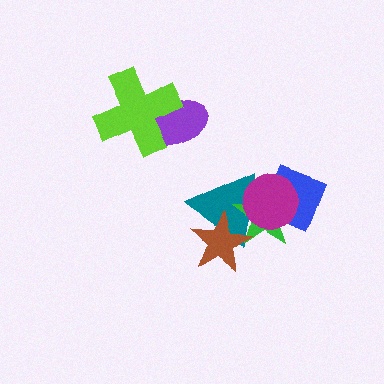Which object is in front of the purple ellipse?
The lime cross is in front of the purple ellipse.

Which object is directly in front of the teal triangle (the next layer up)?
The green star is directly in front of the teal triangle.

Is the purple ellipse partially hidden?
Yes, it is partially covered by another shape.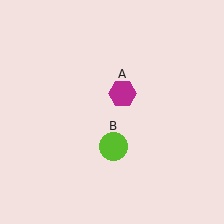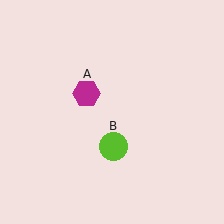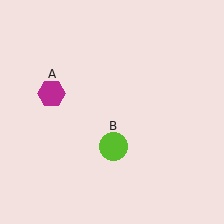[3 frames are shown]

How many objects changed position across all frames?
1 object changed position: magenta hexagon (object A).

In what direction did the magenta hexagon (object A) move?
The magenta hexagon (object A) moved left.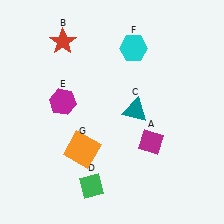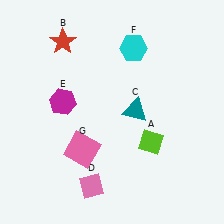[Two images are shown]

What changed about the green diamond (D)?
In Image 1, D is green. In Image 2, it changed to pink.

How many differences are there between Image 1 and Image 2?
There are 3 differences between the two images.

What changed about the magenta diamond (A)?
In Image 1, A is magenta. In Image 2, it changed to lime.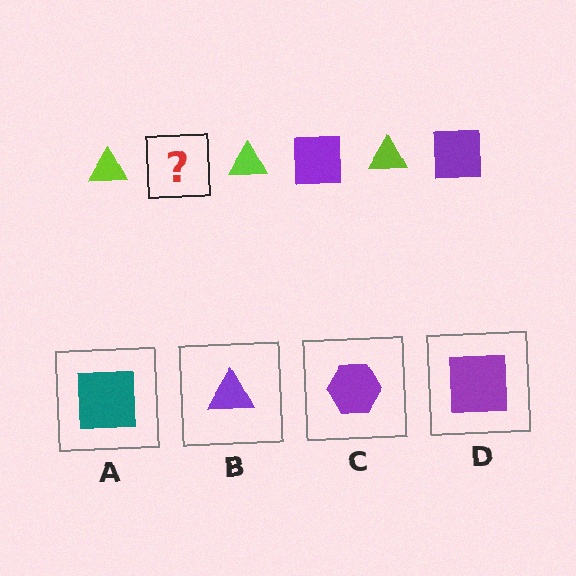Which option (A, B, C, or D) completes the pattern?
D.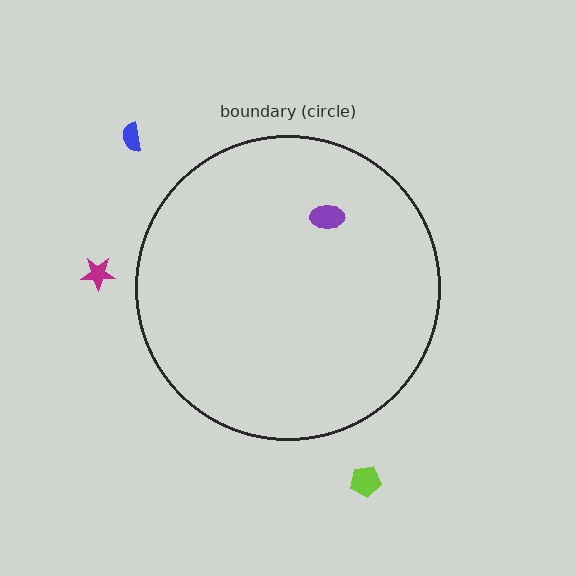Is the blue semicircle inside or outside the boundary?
Outside.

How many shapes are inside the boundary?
1 inside, 3 outside.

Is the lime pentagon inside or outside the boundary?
Outside.